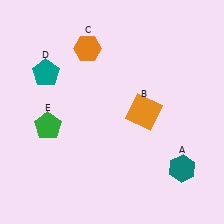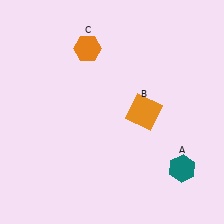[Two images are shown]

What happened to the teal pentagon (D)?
The teal pentagon (D) was removed in Image 2. It was in the top-left area of Image 1.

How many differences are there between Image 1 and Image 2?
There are 2 differences between the two images.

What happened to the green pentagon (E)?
The green pentagon (E) was removed in Image 2. It was in the bottom-left area of Image 1.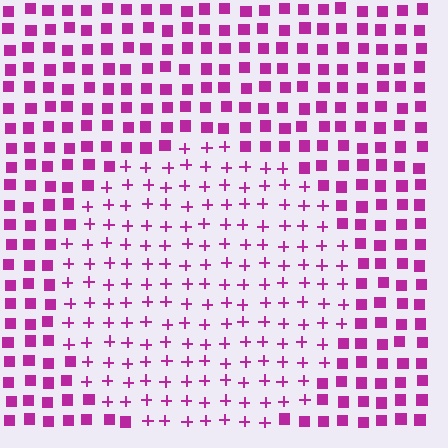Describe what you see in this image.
The image is filled with small magenta elements arranged in a uniform grid. A circle-shaped region contains plus signs, while the surrounding area contains squares. The boundary is defined purely by the change in element shape.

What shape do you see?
I see a circle.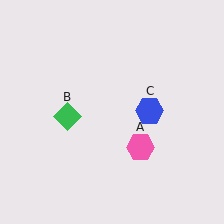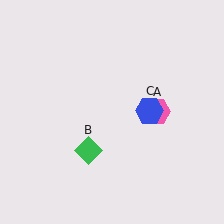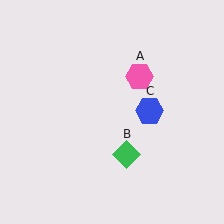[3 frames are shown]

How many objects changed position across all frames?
2 objects changed position: pink hexagon (object A), green diamond (object B).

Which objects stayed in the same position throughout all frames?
Blue hexagon (object C) remained stationary.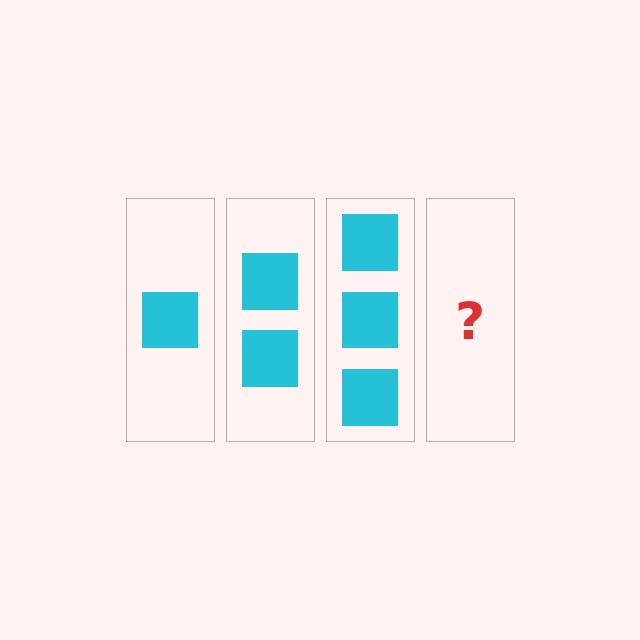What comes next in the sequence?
The next element should be 4 squares.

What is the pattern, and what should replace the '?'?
The pattern is that each step adds one more square. The '?' should be 4 squares.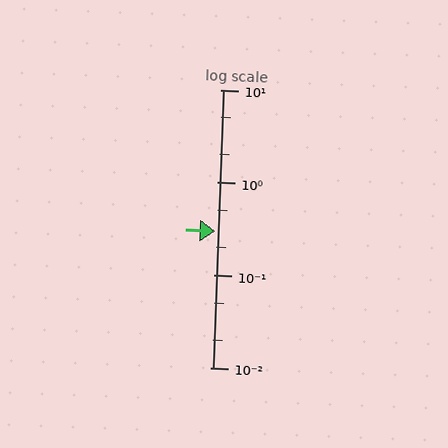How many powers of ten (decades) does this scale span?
The scale spans 3 decades, from 0.01 to 10.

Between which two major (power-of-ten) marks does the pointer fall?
The pointer is between 0.1 and 1.